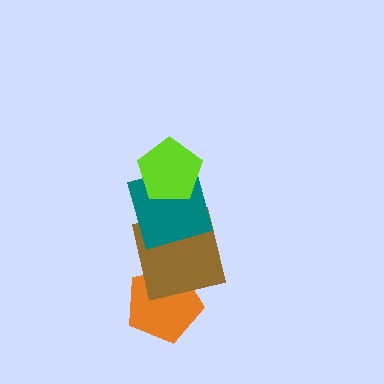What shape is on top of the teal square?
The lime pentagon is on top of the teal square.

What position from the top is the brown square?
The brown square is 3rd from the top.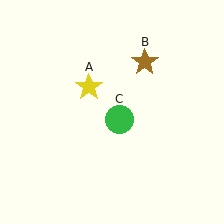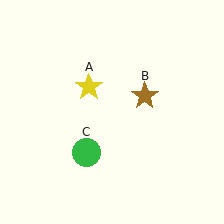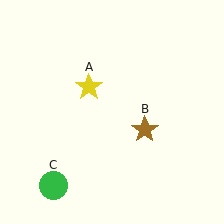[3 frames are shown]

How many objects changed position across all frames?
2 objects changed position: brown star (object B), green circle (object C).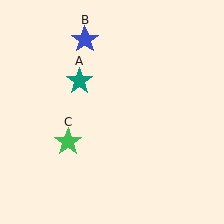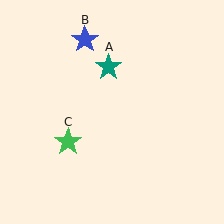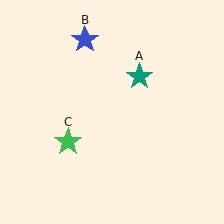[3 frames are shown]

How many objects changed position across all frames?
1 object changed position: teal star (object A).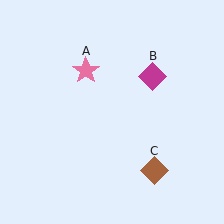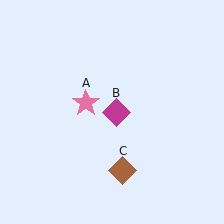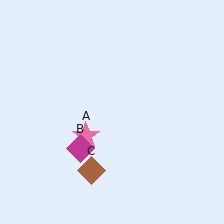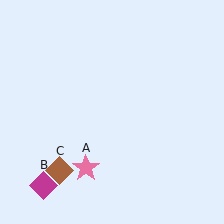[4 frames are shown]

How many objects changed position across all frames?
3 objects changed position: pink star (object A), magenta diamond (object B), brown diamond (object C).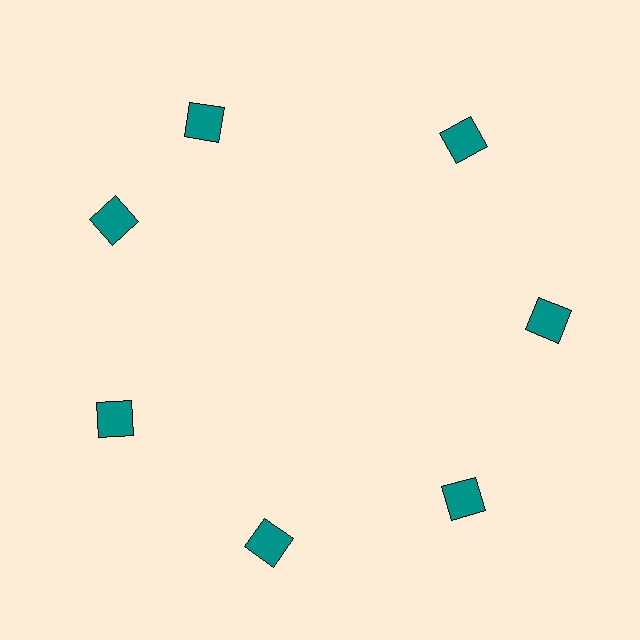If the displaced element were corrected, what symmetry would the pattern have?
It would have 7-fold rotational symmetry — the pattern would map onto itself every 51 degrees.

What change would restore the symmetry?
The symmetry would be restored by rotating it back into even spacing with its neighbors so that all 7 squares sit at equal angles and equal distance from the center.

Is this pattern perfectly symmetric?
No. The 7 teal squares are arranged in a ring, but one element near the 12 o'clock position is rotated out of alignment along the ring, breaking the 7-fold rotational symmetry.